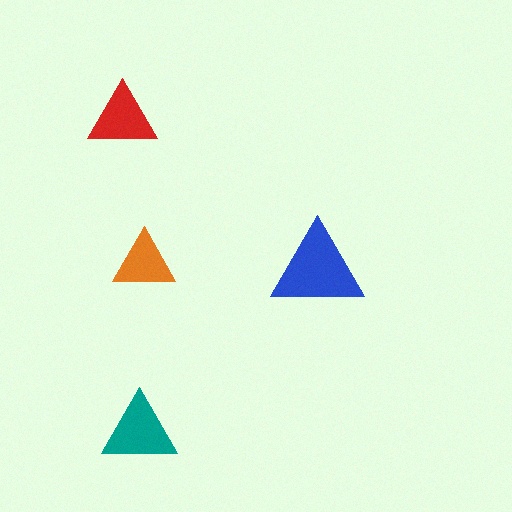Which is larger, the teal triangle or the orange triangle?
The teal one.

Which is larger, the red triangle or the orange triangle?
The red one.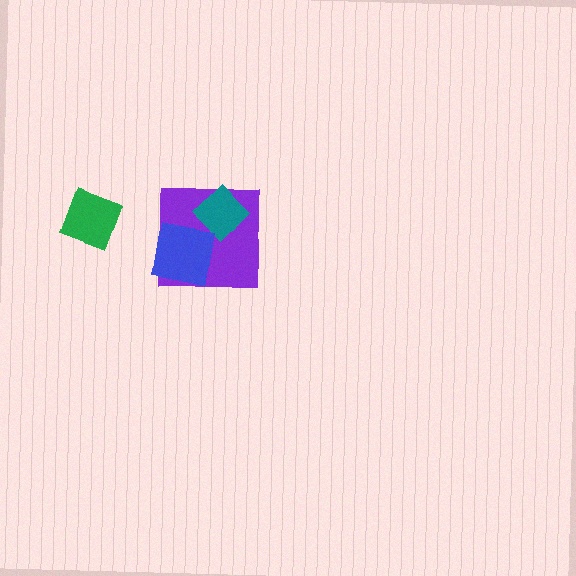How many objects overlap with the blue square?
1 object overlaps with the blue square.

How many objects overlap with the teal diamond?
1 object overlaps with the teal diamond.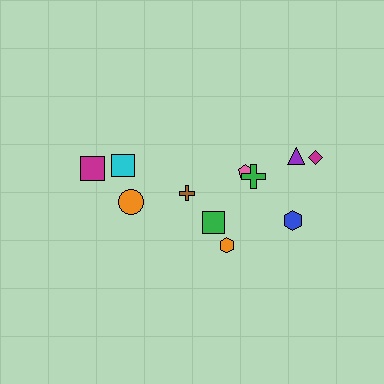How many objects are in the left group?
There are 3 objects.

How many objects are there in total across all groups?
There are 11 objects.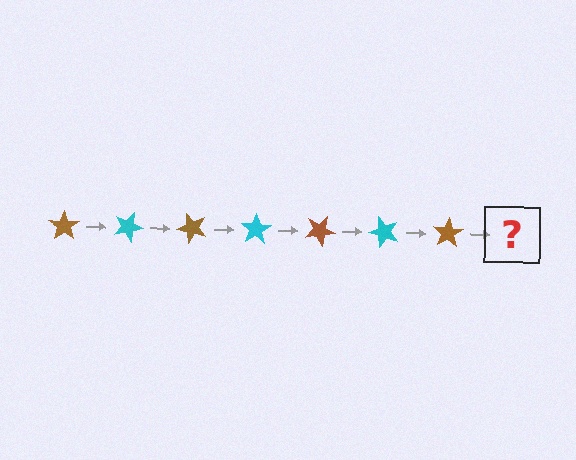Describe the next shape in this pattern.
It should be a cyan star, rotated 175 degrees from the start.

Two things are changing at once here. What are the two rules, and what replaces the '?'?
The two rules are that it rotates 25 degrees each step and the color cycles through brown and cyan. The '?' should be a cyan star, rotated 175 degrees from the start.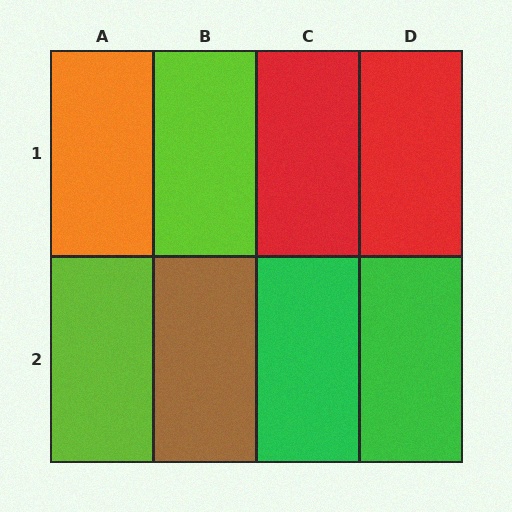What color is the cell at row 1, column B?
Lime.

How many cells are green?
2 cells are green.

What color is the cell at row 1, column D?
Red.